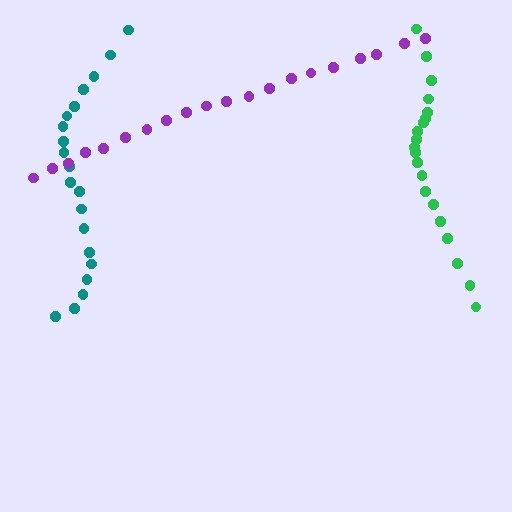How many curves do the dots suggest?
There are 3 distinct paths.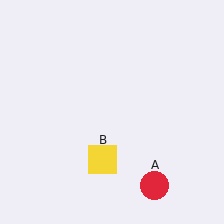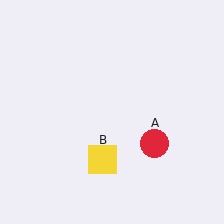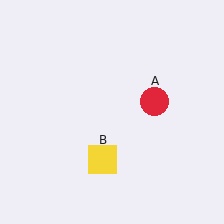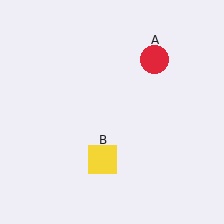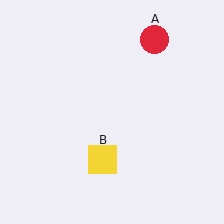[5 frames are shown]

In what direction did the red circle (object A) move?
The red circle (object A) moved up.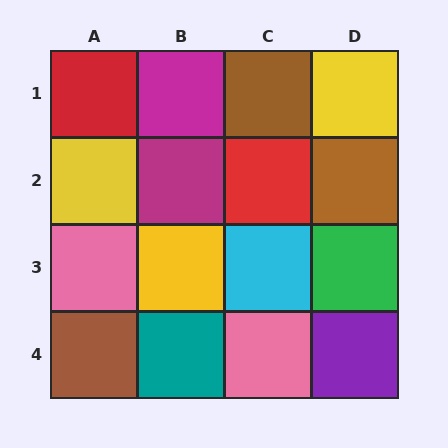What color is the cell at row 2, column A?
Yellow.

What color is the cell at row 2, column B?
Magenta.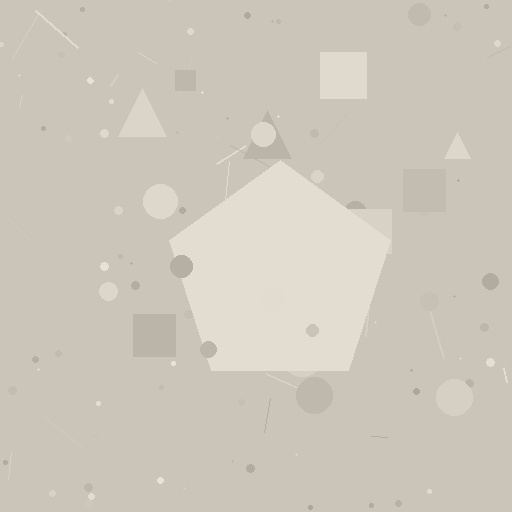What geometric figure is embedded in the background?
A pentagon is embedded in the background.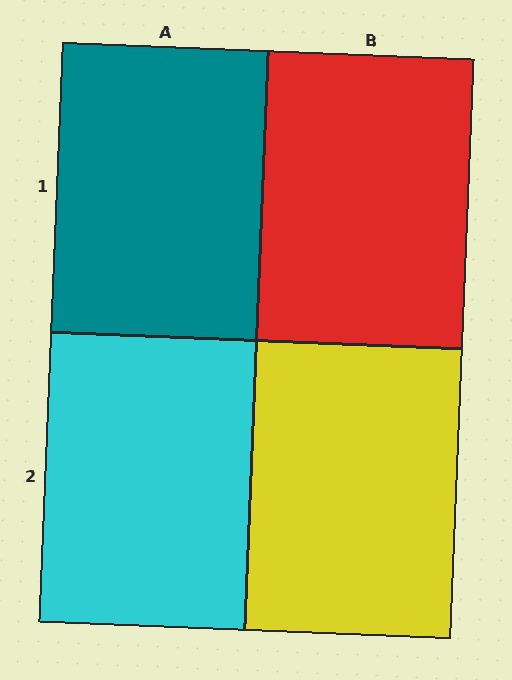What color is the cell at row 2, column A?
Cyan.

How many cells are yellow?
1 cell is yellow.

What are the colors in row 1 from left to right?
Teal, red.